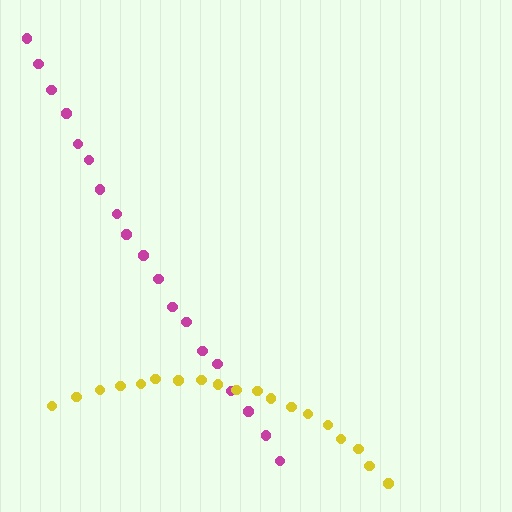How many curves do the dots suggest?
There are 2 distinct paths.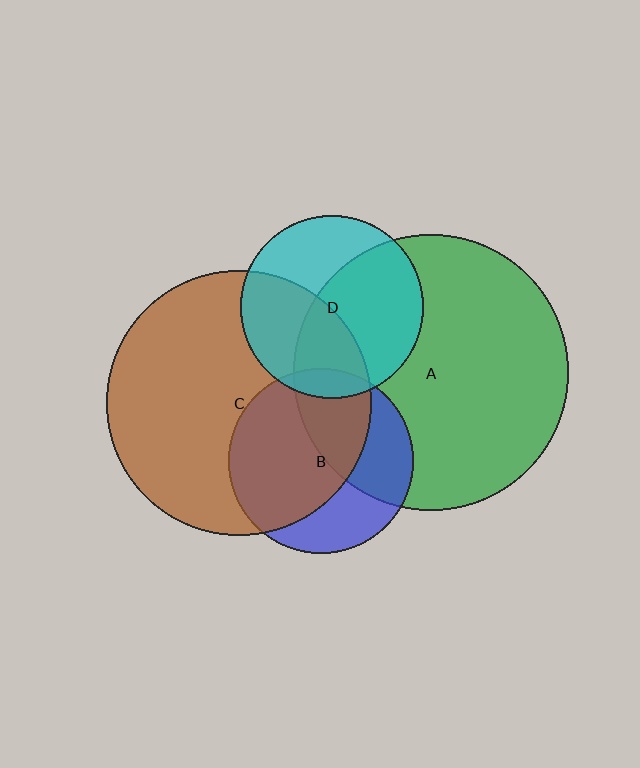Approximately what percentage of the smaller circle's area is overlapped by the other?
Approximately 40%.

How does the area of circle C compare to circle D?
Approximately 2.1 times.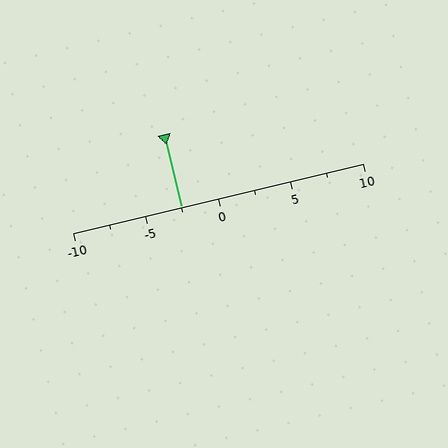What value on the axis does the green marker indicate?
The marker indicates approximately -2.5.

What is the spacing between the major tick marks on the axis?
The major ticks are spaced 5 apart.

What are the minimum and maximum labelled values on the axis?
The axis runs from -10 to 10.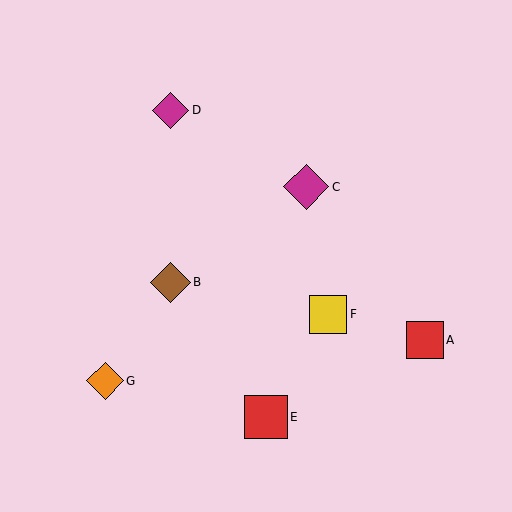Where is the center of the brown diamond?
The center of the brown diamond is at (170, 282).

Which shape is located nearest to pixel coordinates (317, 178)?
The magenta diamond (labeled C) at (306, 187) is nearest to that location.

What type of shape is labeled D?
Shape D is a magenta diamond.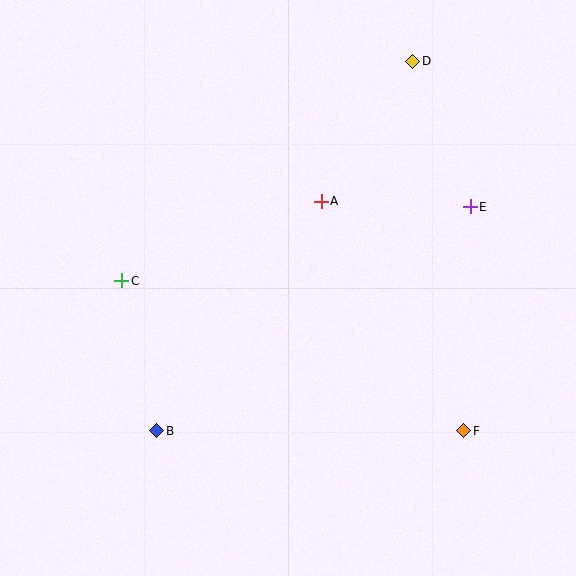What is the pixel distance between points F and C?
The distance between F and C is 374 pixels.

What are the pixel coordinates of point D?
Point D is at (413, 61).